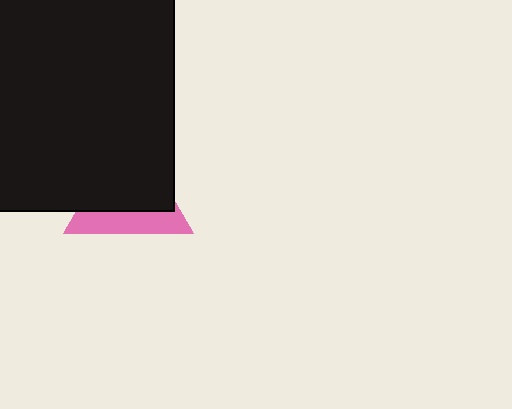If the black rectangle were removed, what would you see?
You would see the complete pink triangle.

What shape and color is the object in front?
The object in front is a black rectangle.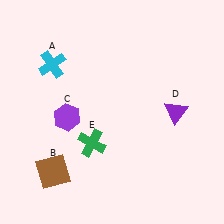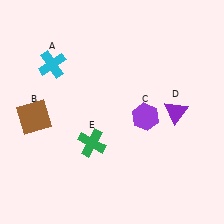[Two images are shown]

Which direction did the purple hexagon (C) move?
The purple hexagon (C) moved right.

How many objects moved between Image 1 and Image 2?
2 objects moved between the two images.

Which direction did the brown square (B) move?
The brown square (B) moved up.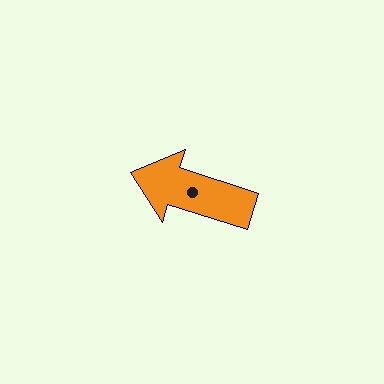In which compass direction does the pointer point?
West.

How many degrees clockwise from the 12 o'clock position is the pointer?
Approximately 288 degrees.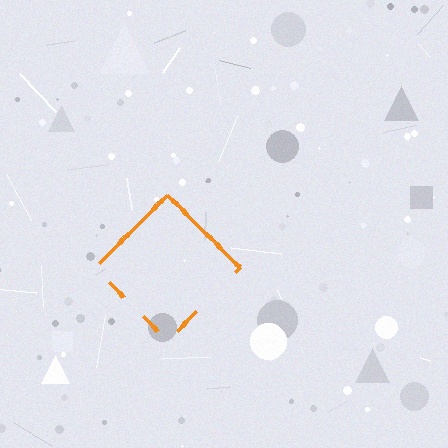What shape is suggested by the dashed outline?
The dashed outline suggests a diamond.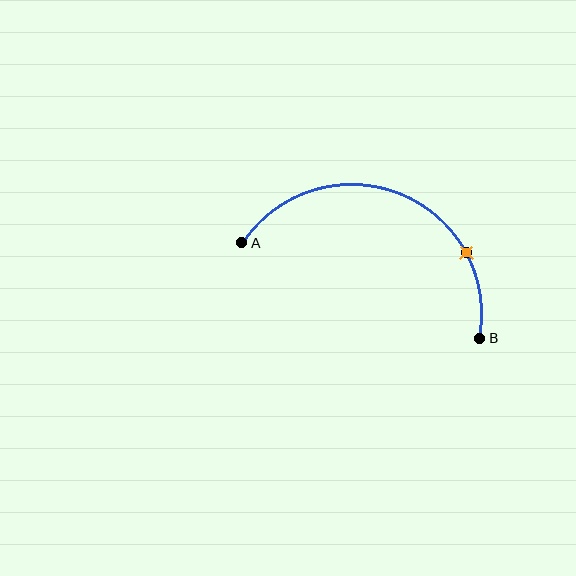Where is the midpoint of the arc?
The arc midpoint is the point on the curve farthest from the straight line joining A and B. It sits above that line.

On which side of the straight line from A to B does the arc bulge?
The arc bulges above the straight line connecting A and B.